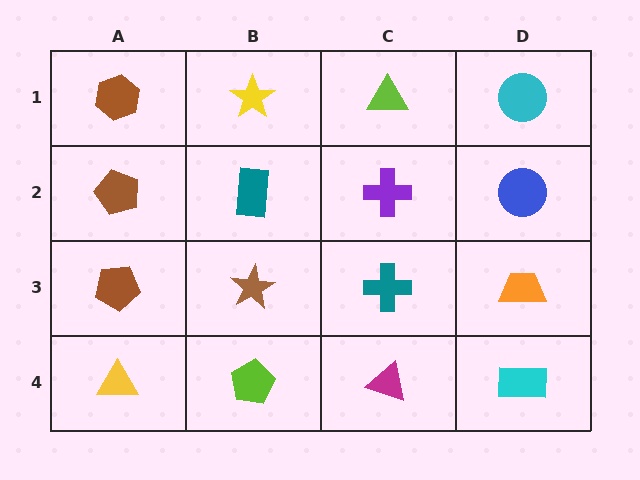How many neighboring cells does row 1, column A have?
2.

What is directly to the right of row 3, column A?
A brown star.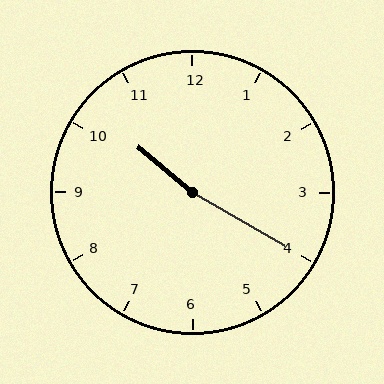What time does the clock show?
10:20.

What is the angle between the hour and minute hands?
Approximately 170 degrees.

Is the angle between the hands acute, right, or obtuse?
It is obtuse.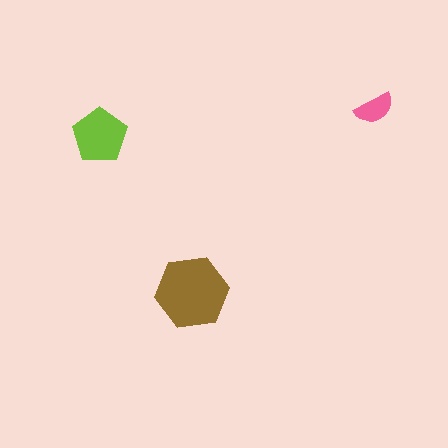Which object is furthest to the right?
The pink semicircle is rightmost.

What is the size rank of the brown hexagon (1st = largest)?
1st.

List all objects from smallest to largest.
The pink semicircle, the lime pentagon, the brown hexagon.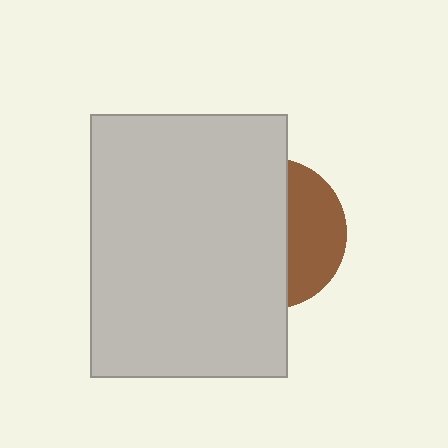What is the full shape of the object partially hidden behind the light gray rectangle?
The partially hidden object is a brown circle.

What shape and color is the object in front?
The object in front is a light gray rectangle.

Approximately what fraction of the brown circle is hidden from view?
Roughly 63% of the brown circle is hidden behind the light gray rectangle.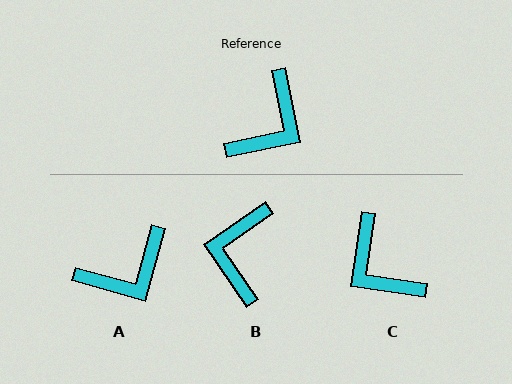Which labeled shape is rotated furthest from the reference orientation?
B, about 157 degrees away.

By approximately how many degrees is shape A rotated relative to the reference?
Approximately 27 degrees clockwise.